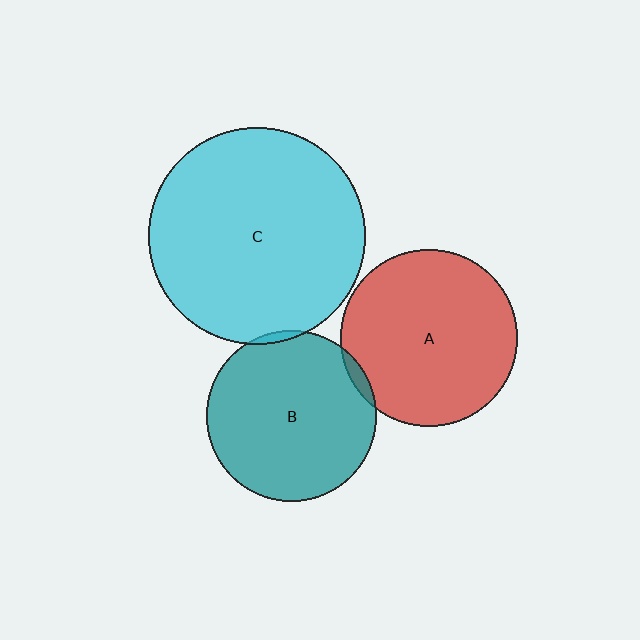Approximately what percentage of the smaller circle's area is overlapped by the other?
Approximately 5%.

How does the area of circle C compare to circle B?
Approximately 1.6 times.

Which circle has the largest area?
Circle C (cyan).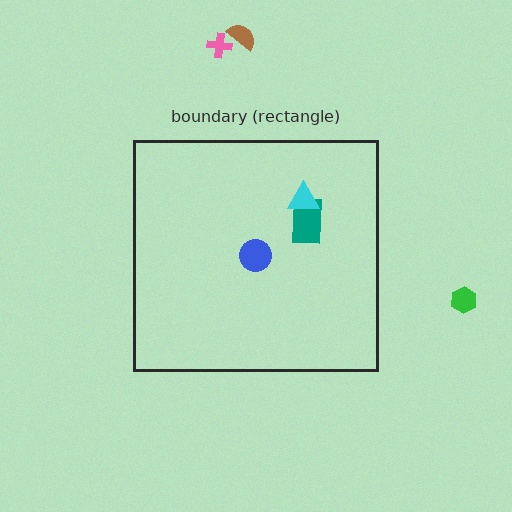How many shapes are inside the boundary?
3 inside, 3 outside.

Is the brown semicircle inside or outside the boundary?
Outside.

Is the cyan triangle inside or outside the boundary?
Inside.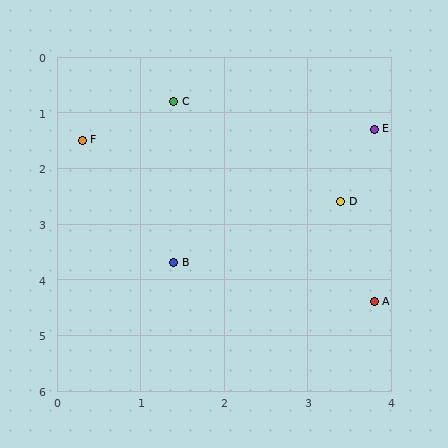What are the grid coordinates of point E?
Point E is at approximately (3.8, 1.3).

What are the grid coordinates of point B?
Point B is at approximately (1.4, 3.7).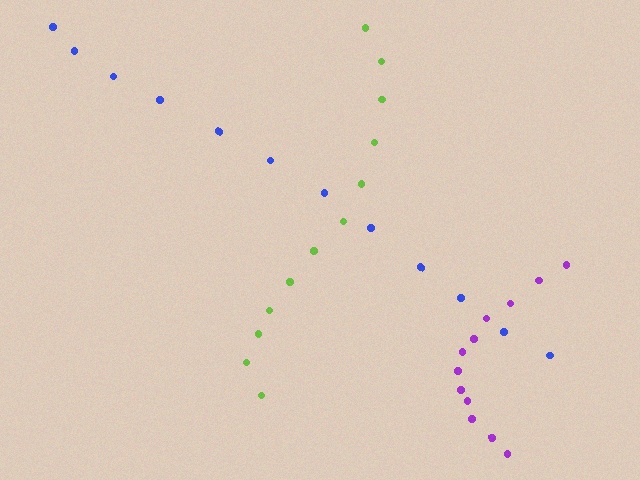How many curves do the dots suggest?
There are 3 distinct paths.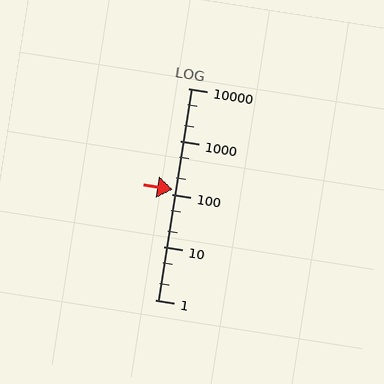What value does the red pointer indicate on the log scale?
The pointer indicates approximately 120.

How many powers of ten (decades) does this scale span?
The scale spans 4 decades, from 1 to 10000.